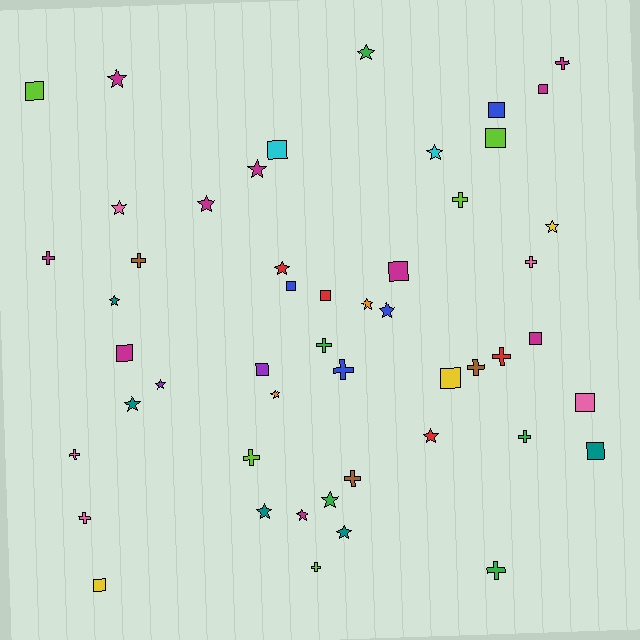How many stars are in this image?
There are 19 stars.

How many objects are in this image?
There are 50 objects.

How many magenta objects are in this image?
There are 10 magenta objects.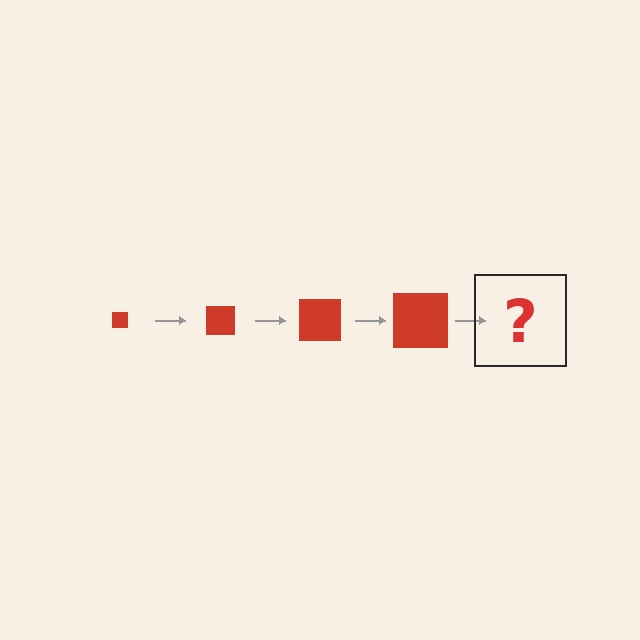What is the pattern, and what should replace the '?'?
The pattern is that the square gets progressively larger each step. The '?' should be a red square, larger than the previous one.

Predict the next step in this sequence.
The next step is a red square, larger than the previous one.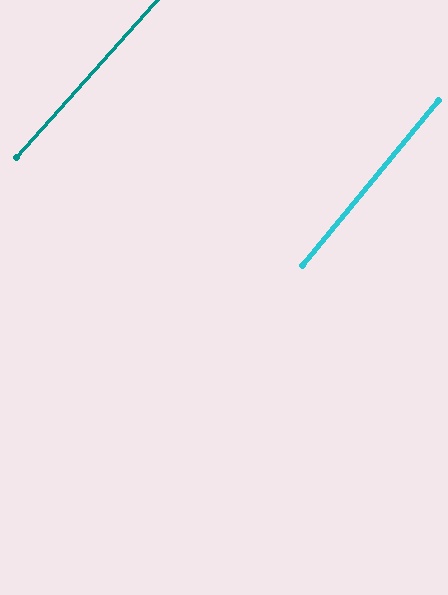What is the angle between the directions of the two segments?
Approximately 2 degrees.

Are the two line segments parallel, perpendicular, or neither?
Parallel — their directions differ by only 1.9°.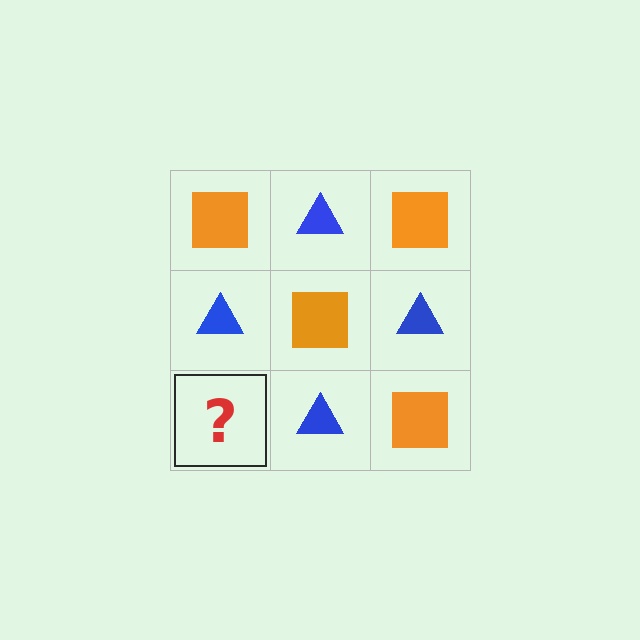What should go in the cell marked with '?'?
The missing cell should contain an orange square.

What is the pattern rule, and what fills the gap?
The rule is that it alternates orange square and blue triangle in a checkerboard pattern. The gap should be filled with an orange square.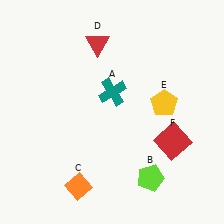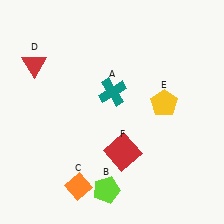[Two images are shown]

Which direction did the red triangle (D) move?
The red triangle (D) moved left.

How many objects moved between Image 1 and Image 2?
3 objects moved between the two images.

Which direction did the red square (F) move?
The red square (F) moved left.